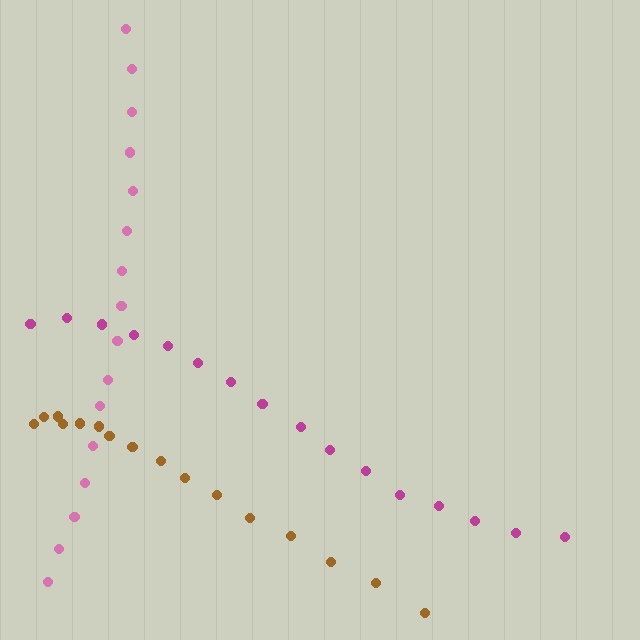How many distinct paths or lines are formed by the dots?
There are 3 distinct paths.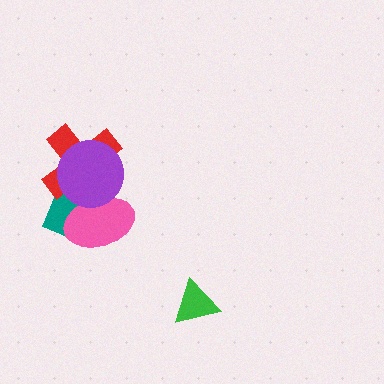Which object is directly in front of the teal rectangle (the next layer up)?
The red cross is directly in front of the teal rectangle.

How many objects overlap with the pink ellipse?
3 objects overlap with the pink ellipse.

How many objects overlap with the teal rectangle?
3 objects overlap with the teal rectangle.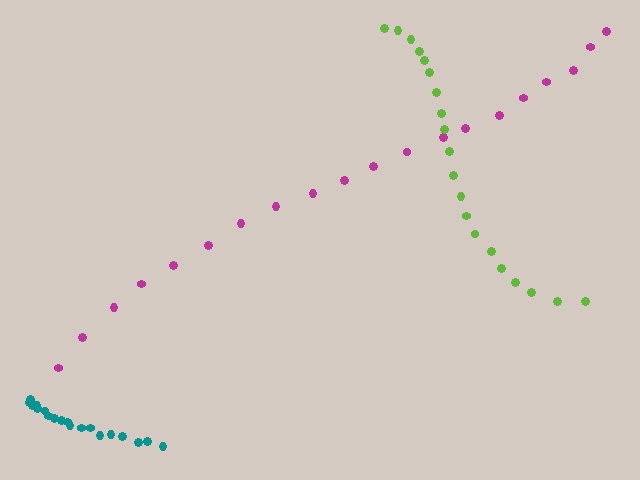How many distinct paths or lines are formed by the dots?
There are 3 distinct paths.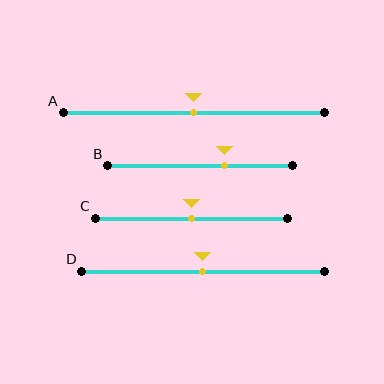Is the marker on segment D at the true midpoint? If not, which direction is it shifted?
Yes, the marker on segment D is at the true midpoint.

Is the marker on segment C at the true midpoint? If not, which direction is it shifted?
Yes, the marker on segment C is at the true midpoint.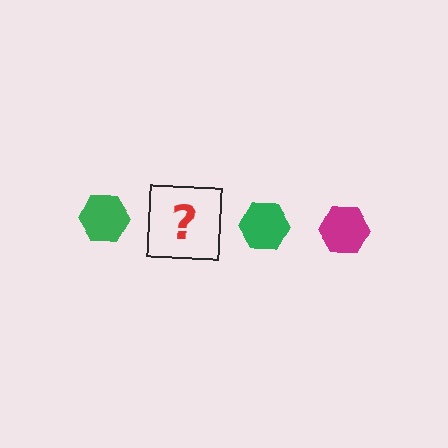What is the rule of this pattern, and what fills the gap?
The rule is that the pattern cycles through green, magenta hexagons. The gap should be filled with a magenta hexagon.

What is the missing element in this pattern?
The missing element is a magenta hexagon.